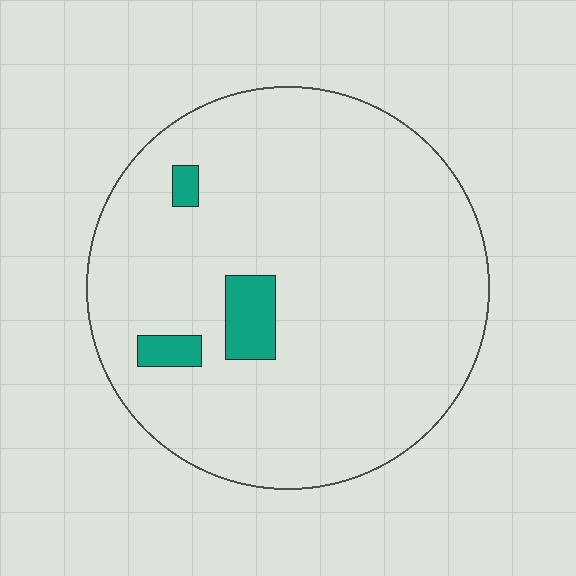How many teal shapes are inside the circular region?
3.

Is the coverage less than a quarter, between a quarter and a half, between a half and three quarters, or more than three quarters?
Less than a quarter.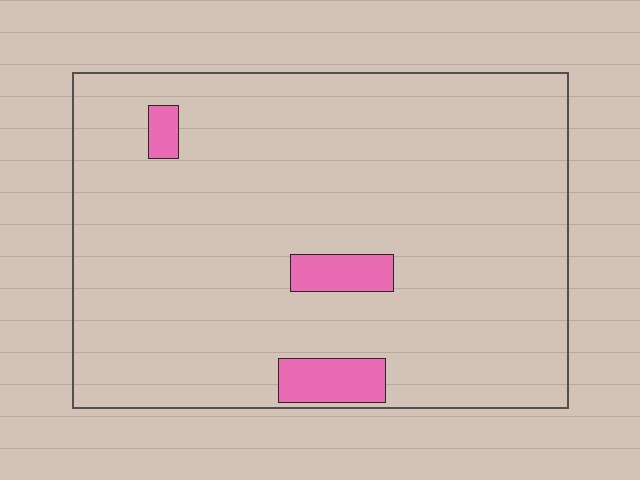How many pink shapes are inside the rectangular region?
3.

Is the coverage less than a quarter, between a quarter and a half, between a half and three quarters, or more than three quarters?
Less than a quarter.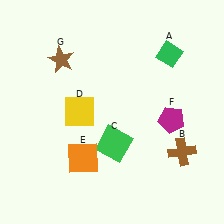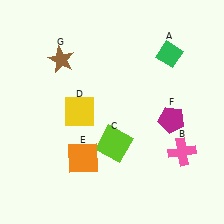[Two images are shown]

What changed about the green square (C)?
In Image 1, C is green. In Image 2, it changed to lime.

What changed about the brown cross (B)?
In Image 1, B is brown. In Image 2, it changed to pink.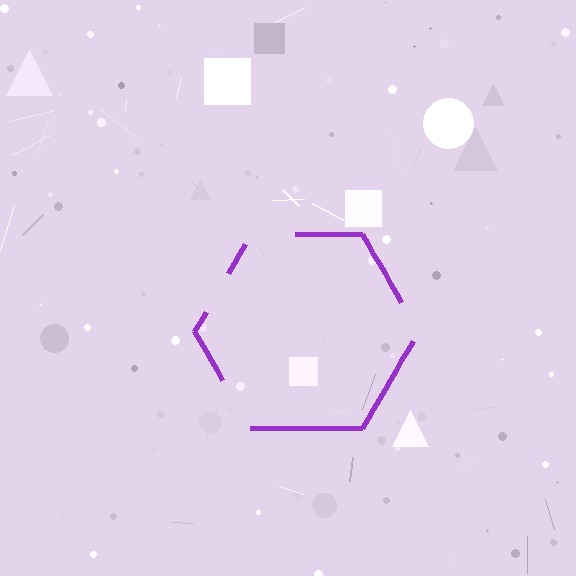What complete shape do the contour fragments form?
The contour fragments form a hexagon.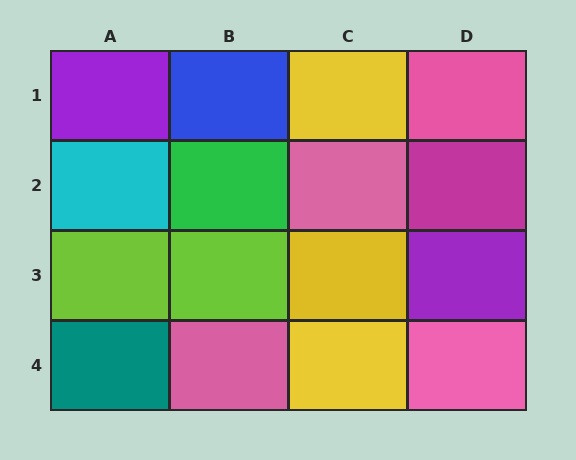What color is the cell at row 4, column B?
Pink.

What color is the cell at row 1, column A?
Purple.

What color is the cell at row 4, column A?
Teal.